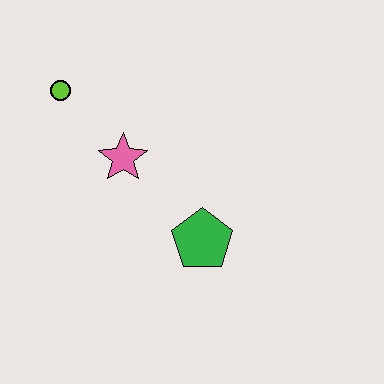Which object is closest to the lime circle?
The pink star is closest to the lime circle.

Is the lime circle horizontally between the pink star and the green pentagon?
No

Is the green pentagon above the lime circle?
No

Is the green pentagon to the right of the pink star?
Yes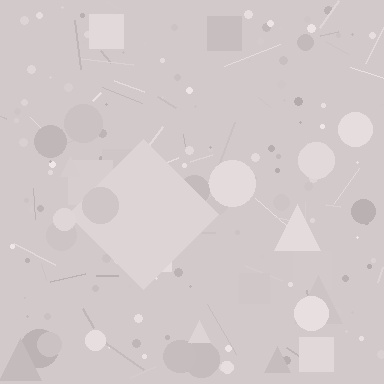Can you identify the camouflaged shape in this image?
The camouflaged shape is a diamond.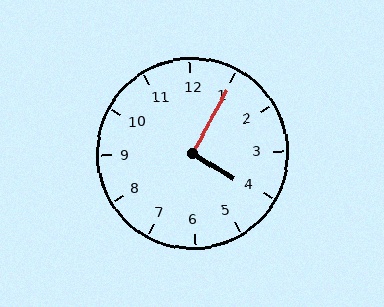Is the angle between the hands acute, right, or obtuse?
It is right.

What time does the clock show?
4:05.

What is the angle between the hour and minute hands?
Approximately 92 degrees.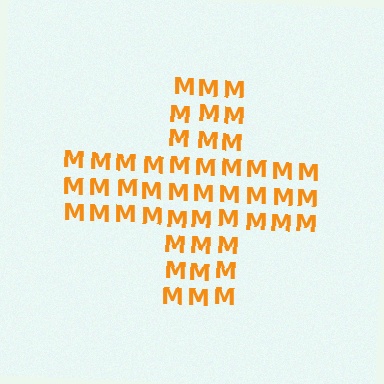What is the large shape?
The large shape is a cross.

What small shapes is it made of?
It is made of small letter M's.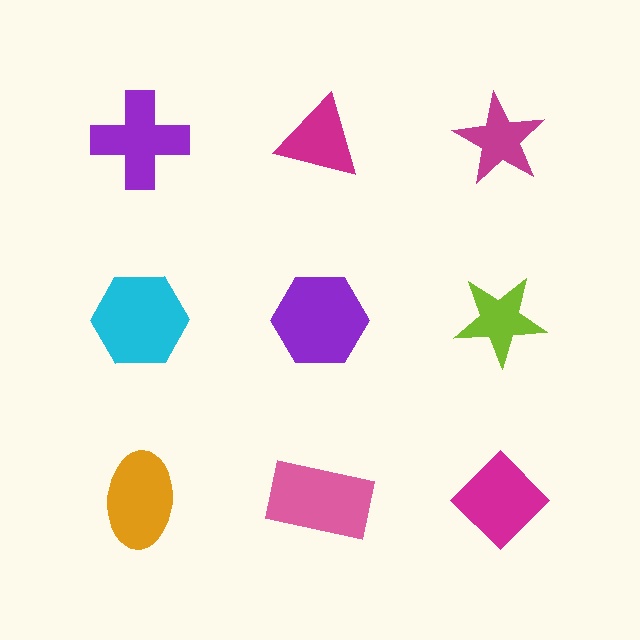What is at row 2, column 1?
A cyan hexagon.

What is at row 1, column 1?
A purple cross.